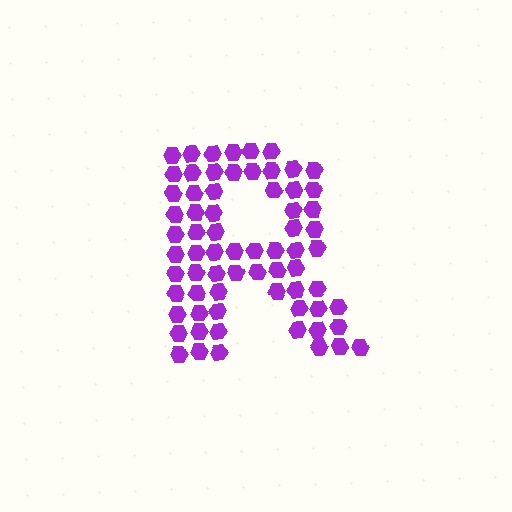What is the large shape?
The large shape is the letter R.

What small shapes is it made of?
It is made of small hexagons.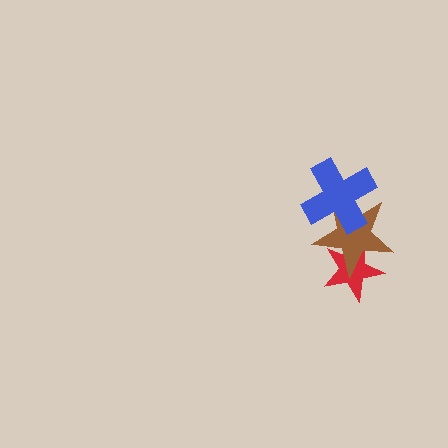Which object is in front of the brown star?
The blue cross is in front of the brown star.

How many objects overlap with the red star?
1 object overlaps with the red star.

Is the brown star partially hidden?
Yes, it is partially covered by another shape.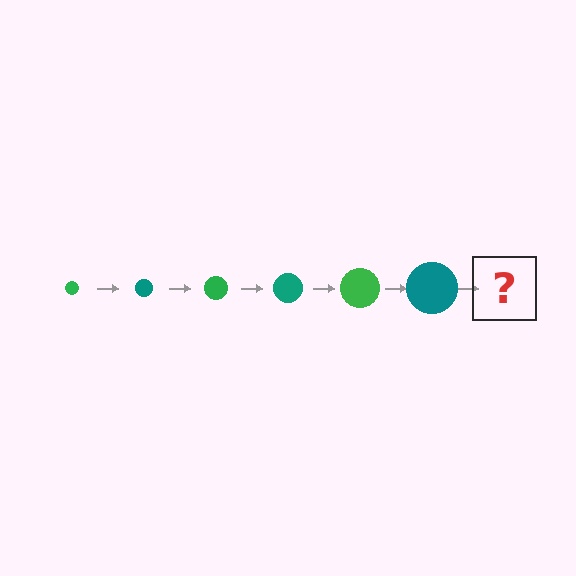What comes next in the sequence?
The next element should be a green circle, larger than the previous one.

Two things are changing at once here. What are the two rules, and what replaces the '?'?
The two rules are that the circle grows larger each step and the color cycles through green and teal. The '?' should be a green circle, larger than the previous one.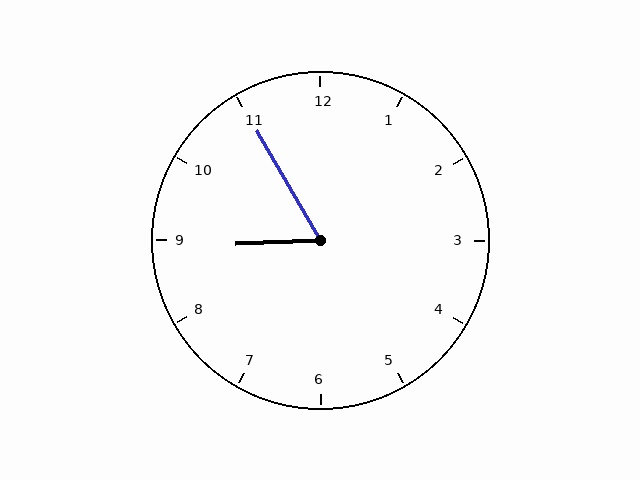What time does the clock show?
8:55.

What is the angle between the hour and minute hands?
Approximately 62 degrees.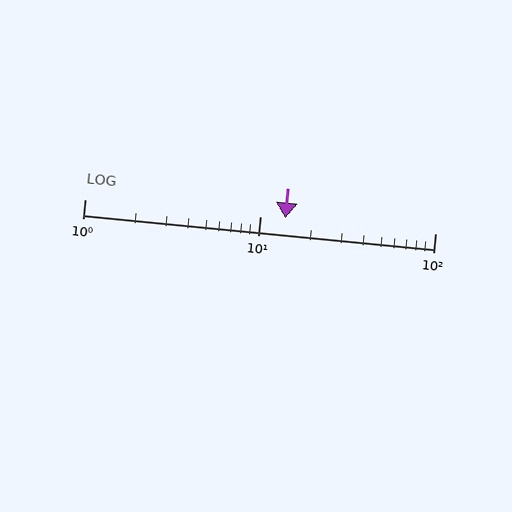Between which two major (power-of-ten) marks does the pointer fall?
The pointer is between 10 and 100.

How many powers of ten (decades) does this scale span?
The scale spans 2 decades, from 1 to 100.